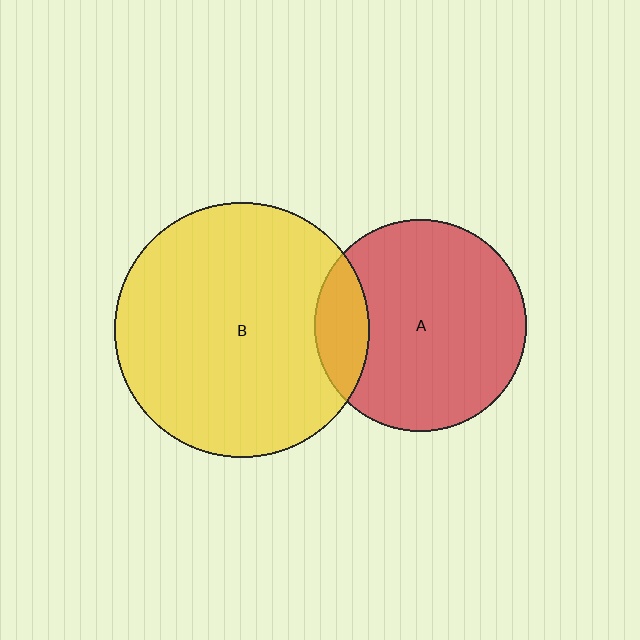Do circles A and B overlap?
Yes.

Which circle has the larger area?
Circle B (yellow).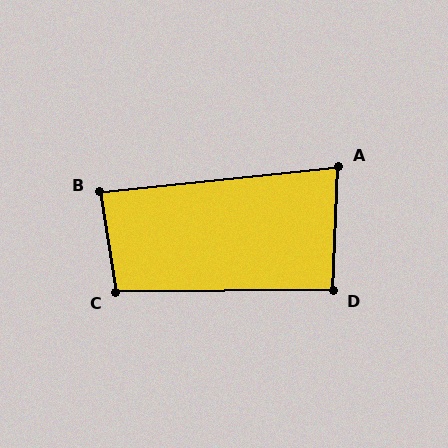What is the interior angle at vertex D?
Approximately 93 degrees (approximately right).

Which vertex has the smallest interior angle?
A, at approximately 82 degrees.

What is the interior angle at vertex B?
Approximately 87 degrees (approximately right).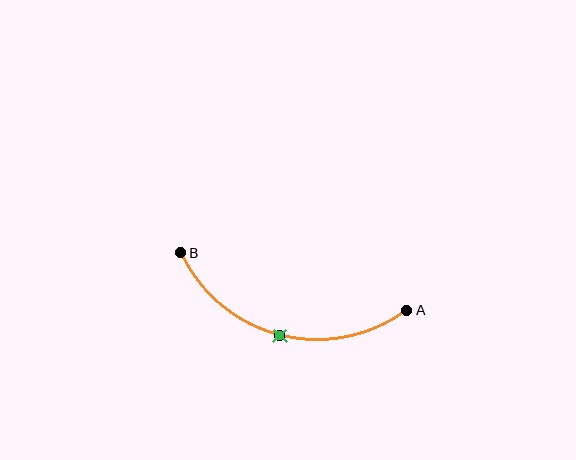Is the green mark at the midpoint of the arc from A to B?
Yes. The green mark lies on the arc at equal arc-length from both A and B — it is the arc midpoint.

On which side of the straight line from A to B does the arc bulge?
The arc bulges below the straight line connecting A and B.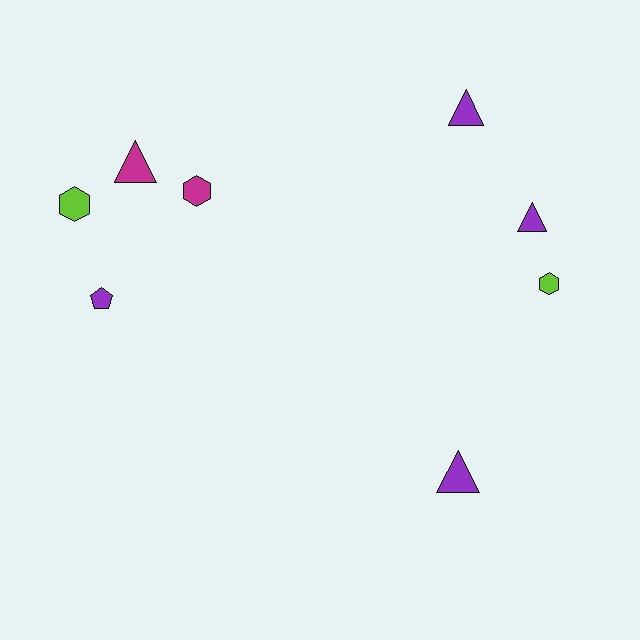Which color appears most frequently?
Purple, with 4 objects.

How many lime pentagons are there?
There are no lime pentagons.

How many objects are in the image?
There are 8 objects.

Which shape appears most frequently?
Triangle, with 4 objects.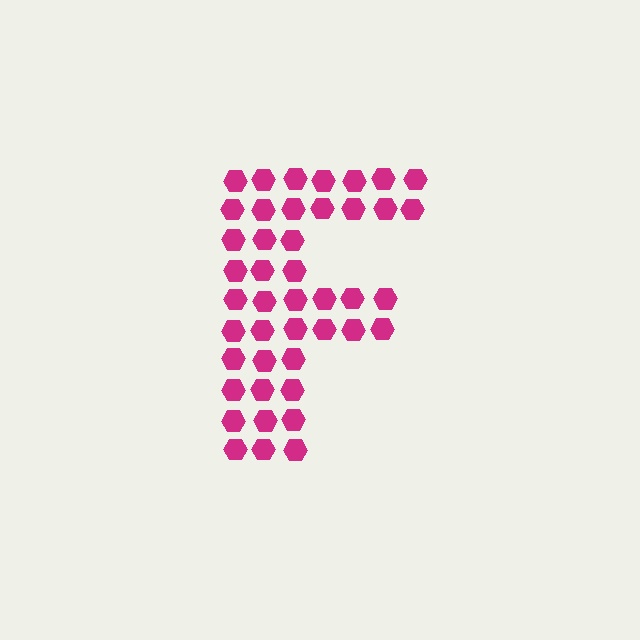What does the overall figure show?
The overall figure shows the letter F.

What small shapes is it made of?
It is made of small hexagons.